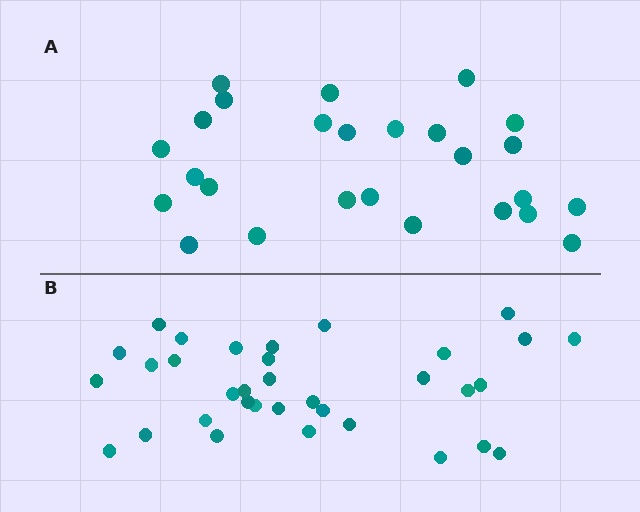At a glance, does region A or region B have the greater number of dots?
Region B (the bottom region) has more dots.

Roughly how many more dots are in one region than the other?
Region B has roughly 8 or so more dots than region A.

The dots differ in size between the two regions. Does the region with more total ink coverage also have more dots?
No. Region A has more total ink coverage because its dots are larger, but region B actually contains more individual dots. Total area can be misleading — the number of items is what matters here.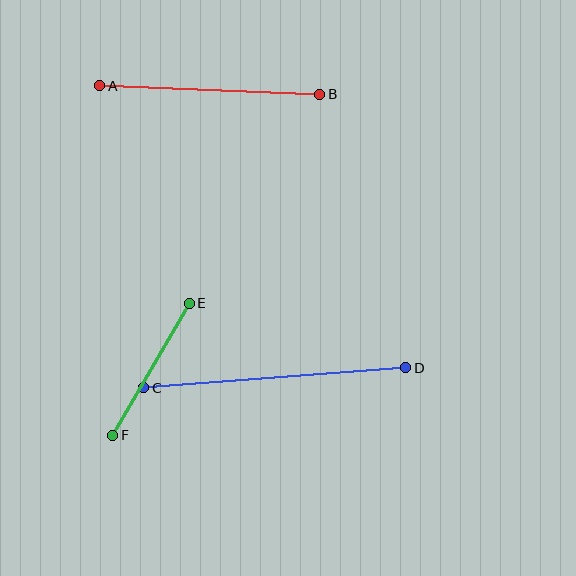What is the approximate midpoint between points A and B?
The midpoint is at approximately (210, 90) pixels.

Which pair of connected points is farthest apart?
Points C and D are farthest apart.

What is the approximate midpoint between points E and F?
The midpoint is at approximately (151, 369) pixels.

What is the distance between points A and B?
The distance is approximately 221 pixels.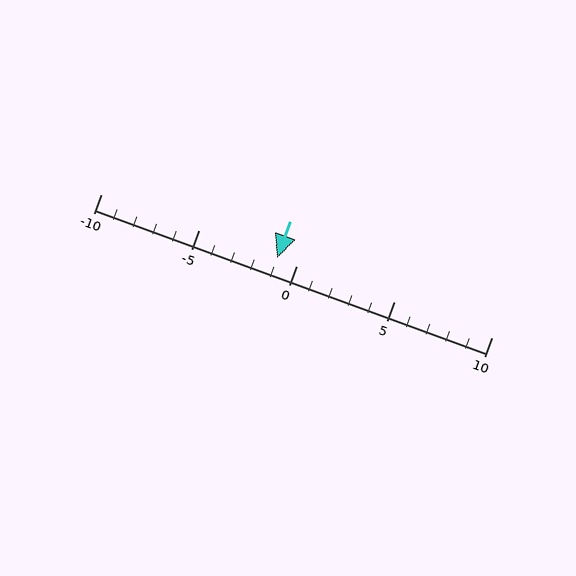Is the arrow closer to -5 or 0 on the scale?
The arrow is closer to 0.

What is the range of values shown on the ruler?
The ruler shows values from -10 to 10.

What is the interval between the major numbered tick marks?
The major tick marks are spaced 5 units apart.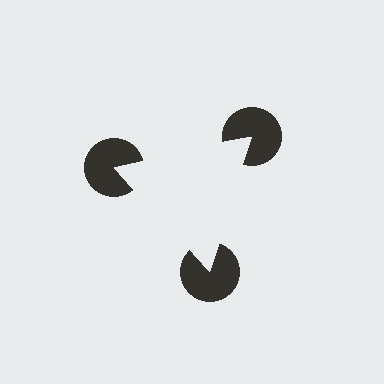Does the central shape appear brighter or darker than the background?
It typically appears slightly brighter than the background, even though no actual brightness change is drawn.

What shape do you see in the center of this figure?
An illusory triangle — its edges are inferred from the aligned wedge cuts in the pac-man discs, not physically drawn.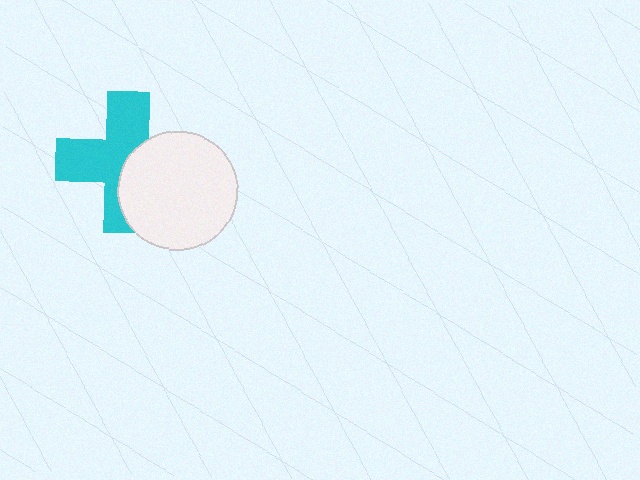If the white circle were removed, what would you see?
You would see the complete cyan cross.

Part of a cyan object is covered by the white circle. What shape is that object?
It is a cross.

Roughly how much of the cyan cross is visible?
About half of it is visible (roughly 58%).